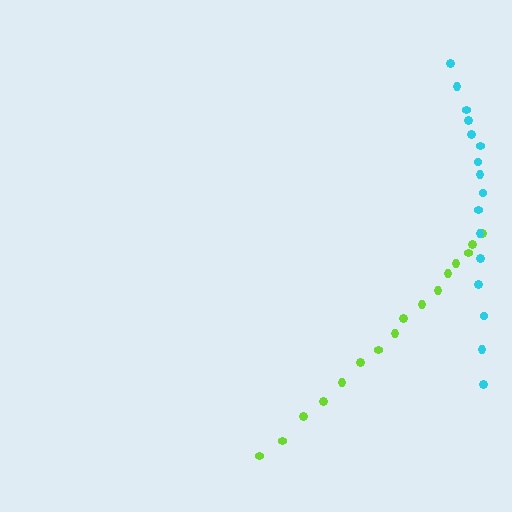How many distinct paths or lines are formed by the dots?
There are 2 distinct paths.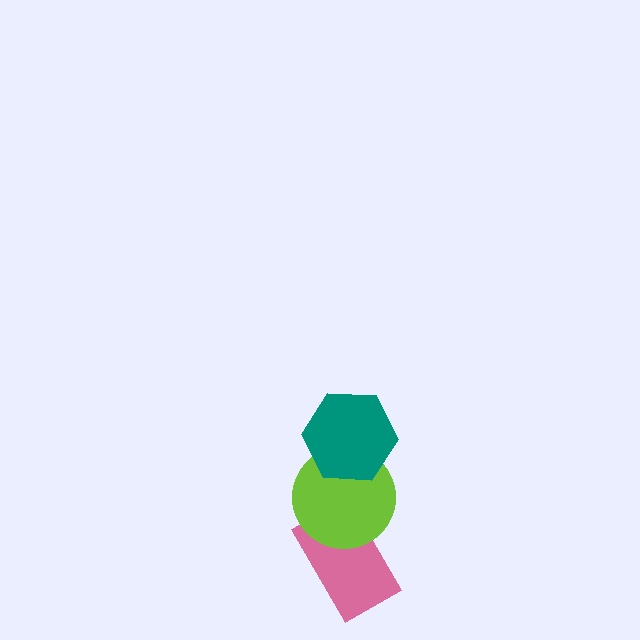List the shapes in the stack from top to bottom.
From top to bottom: the teal hexagon, the lime circle, the pink rectangle.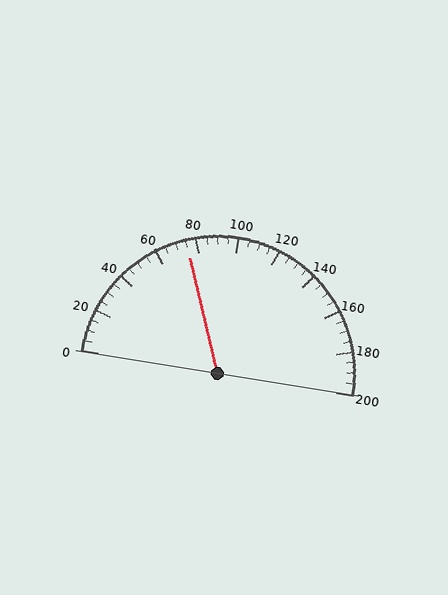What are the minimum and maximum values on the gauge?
The gauge ranges from 0 to 200.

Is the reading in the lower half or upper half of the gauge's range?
The reading is in the lower half of the range (0 to 200).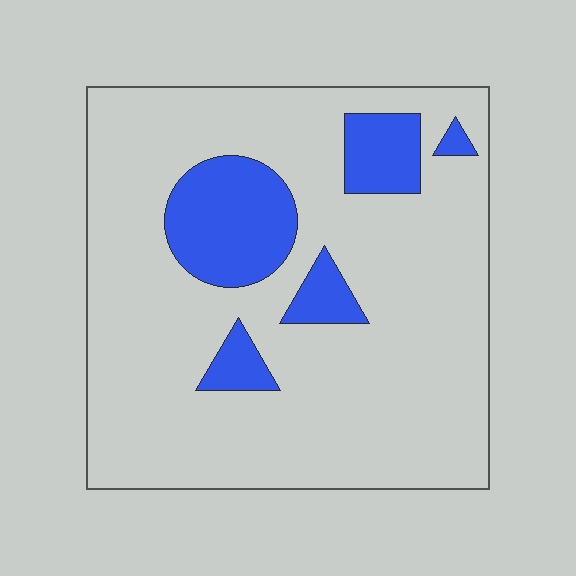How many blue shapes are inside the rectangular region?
5.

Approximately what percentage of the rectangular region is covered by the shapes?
Approximately 15%.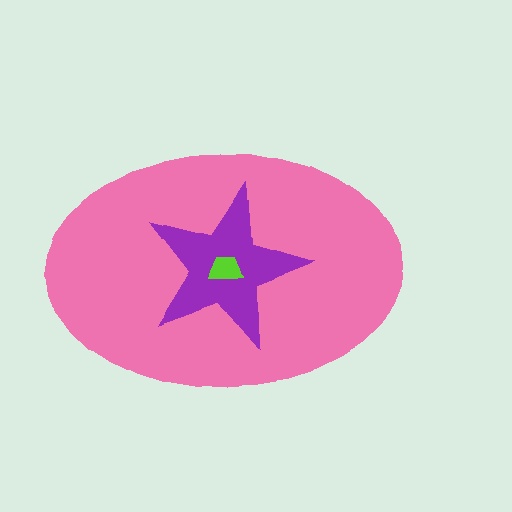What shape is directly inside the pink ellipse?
The purple star.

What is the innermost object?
The lime trapezoid.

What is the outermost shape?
The pink ellipse.